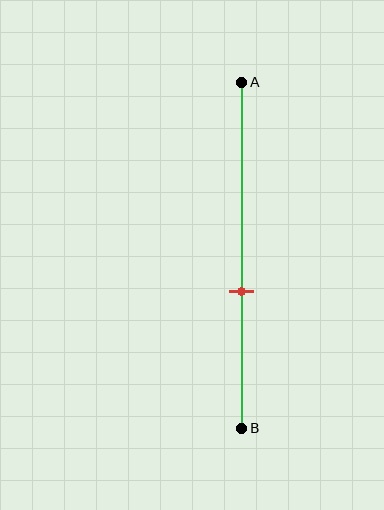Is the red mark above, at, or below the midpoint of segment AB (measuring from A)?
The red mark is below the midpoint of segment AB.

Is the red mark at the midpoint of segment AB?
No, the mark is at about 60% from A, not at the 50% midpoint.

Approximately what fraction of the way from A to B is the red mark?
The red mark is approximately 60% of the way from A to B.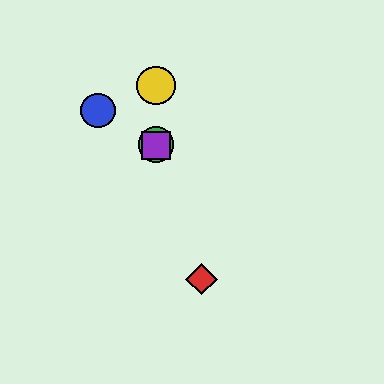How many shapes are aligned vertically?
3 shapes (the green circle, the yellow circle, the purple square) are aligned vertically.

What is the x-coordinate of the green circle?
The green circle is at x≈156.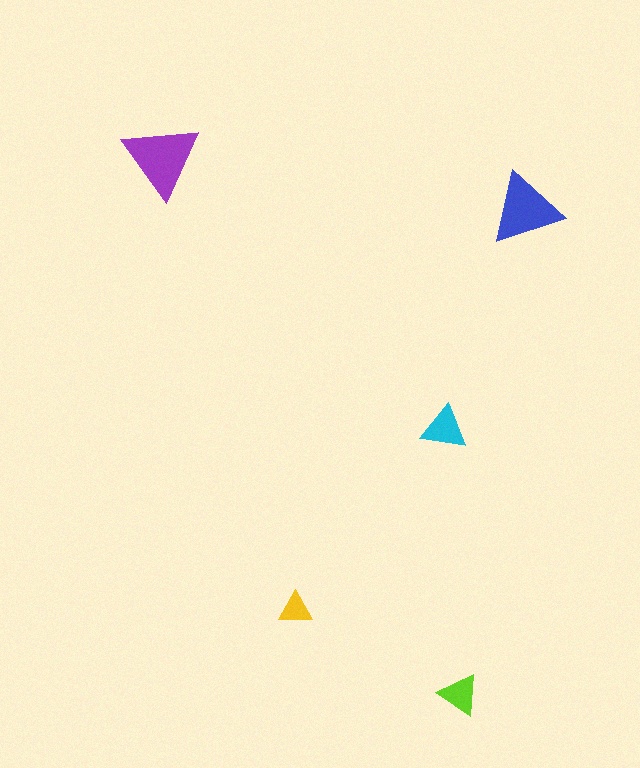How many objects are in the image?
There are 5 objects in the image.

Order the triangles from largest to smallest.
the purple one, the blue one, the cyan one, the lime one, the yellow one.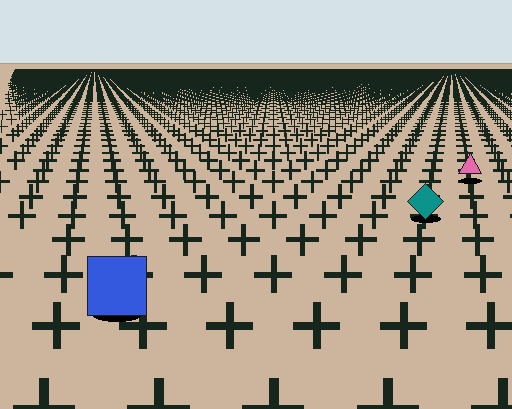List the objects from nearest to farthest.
From nearest to farthest: the blue square, the teal diamond, the pink triangle.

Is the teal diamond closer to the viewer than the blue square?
No. The blue square is closer — you can tell from the texture gradient: the ground texture is coarser near it.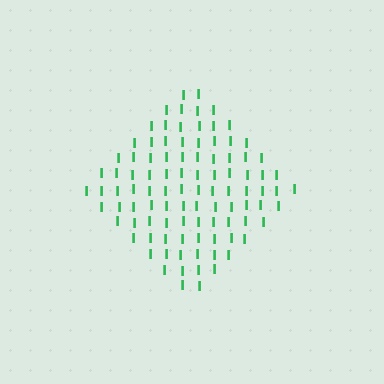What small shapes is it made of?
It is made of small letter I's.